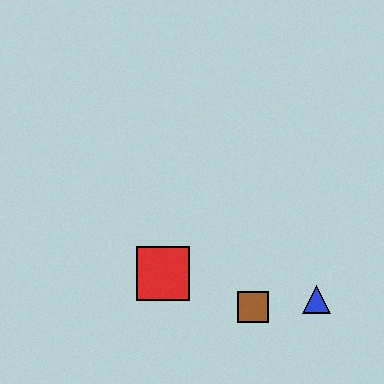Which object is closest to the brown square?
The blue triangle is closest to the brown square.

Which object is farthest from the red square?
The blue triangle is farthest from the red square.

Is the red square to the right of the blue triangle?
No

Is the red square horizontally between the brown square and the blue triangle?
No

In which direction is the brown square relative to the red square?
The brown square is to the right of the red square.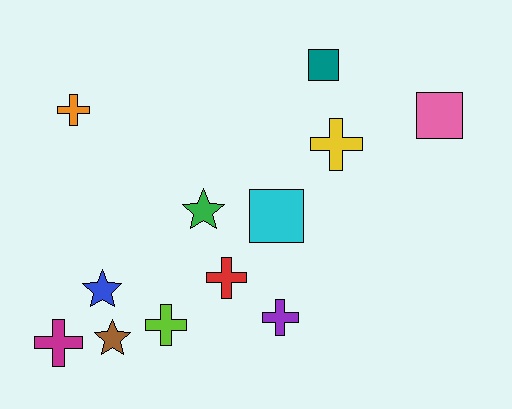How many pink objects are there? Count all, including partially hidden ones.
There is 1 pink object.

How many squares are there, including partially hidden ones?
There are 3 squares.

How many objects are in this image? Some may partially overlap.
There are 12 objects.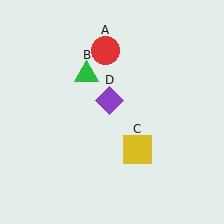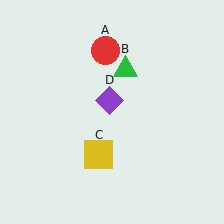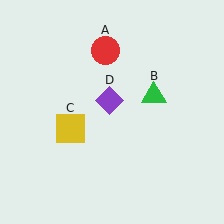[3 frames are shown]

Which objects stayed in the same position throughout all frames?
Red circle (object A) and purple diamond (object D) remained stationary.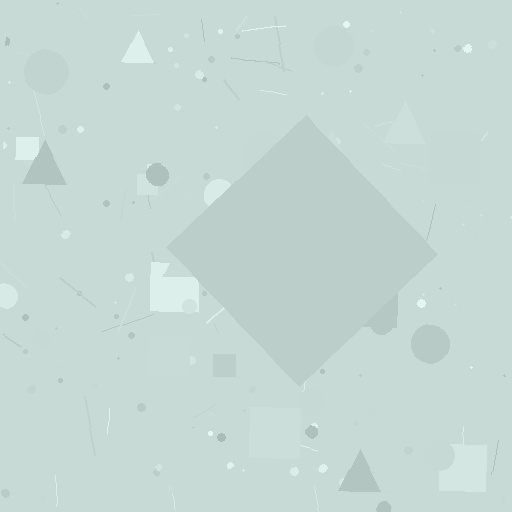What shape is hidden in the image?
A diamond is hidden in the image.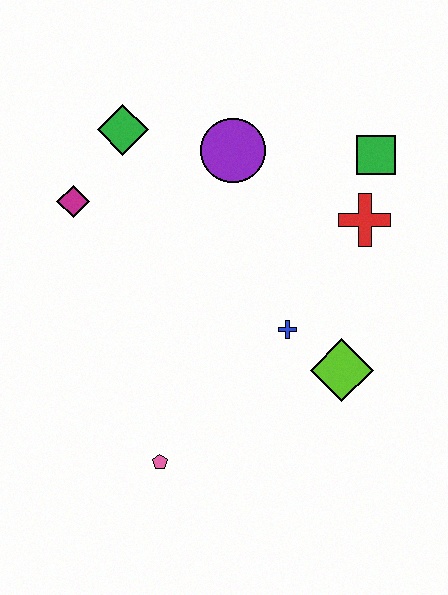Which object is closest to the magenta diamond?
The green diamond is closest to the magenta diamond.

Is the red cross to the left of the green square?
Yes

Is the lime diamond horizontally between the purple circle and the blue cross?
No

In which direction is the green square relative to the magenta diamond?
The green square is to the right of the magenta diamond.